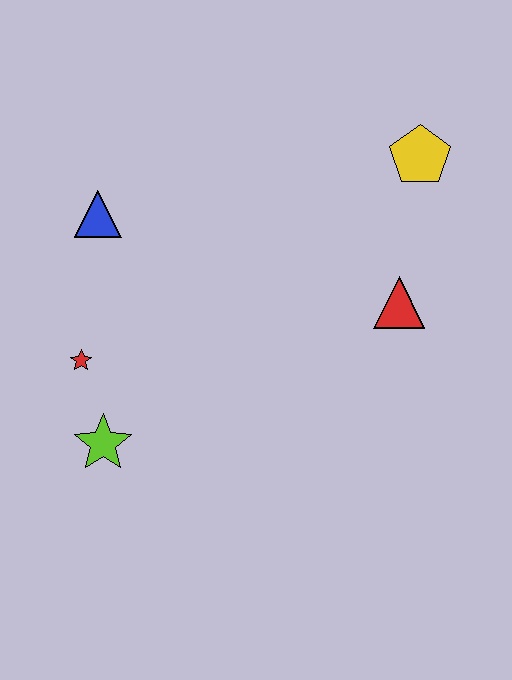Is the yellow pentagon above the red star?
Yes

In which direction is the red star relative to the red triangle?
The red star is to the left of the red triangle.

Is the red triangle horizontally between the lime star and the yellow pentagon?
Yes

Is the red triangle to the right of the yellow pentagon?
No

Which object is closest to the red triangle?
The yellow pentagon is closest to the red triangle.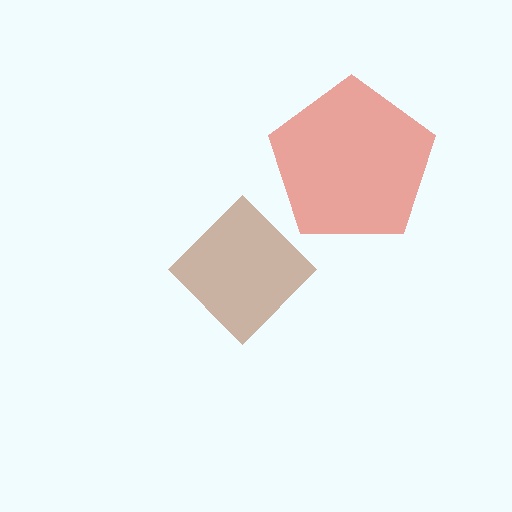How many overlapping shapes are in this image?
There are 2 overlapping shapes in the image.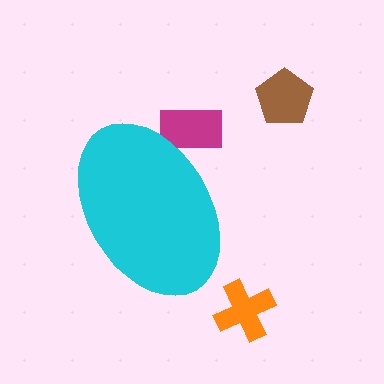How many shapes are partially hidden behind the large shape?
1 shape is partially hidden.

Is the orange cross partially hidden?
No, the orange cross is fully visible.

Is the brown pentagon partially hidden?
No, the brown pentagon is fully visible.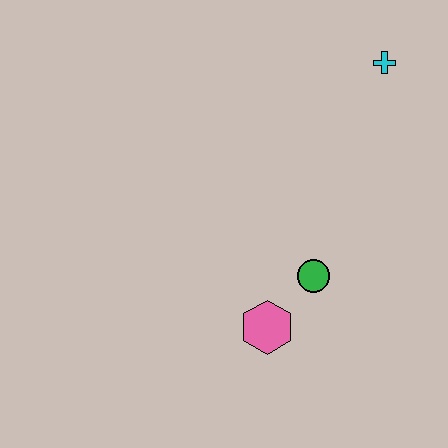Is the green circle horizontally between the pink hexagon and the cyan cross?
Yes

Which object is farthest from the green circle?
The cyan cross is farthest from the green circle.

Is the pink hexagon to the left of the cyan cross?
Yes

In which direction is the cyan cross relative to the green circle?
The cyan cross is above the green circle.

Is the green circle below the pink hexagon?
No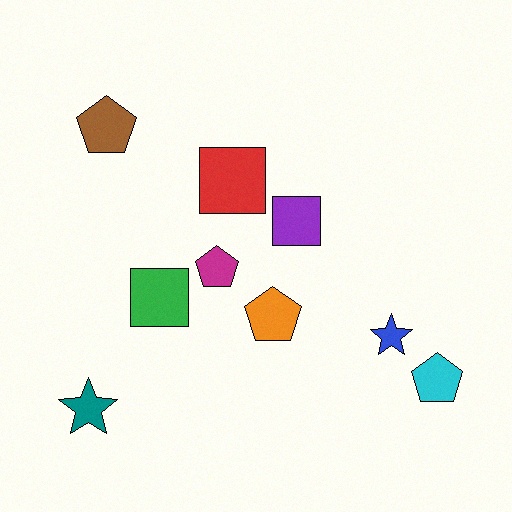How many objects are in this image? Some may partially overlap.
There are 9 objects.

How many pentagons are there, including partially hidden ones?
There are 4 pentagons.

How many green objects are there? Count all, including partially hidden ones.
There is 1 green object.